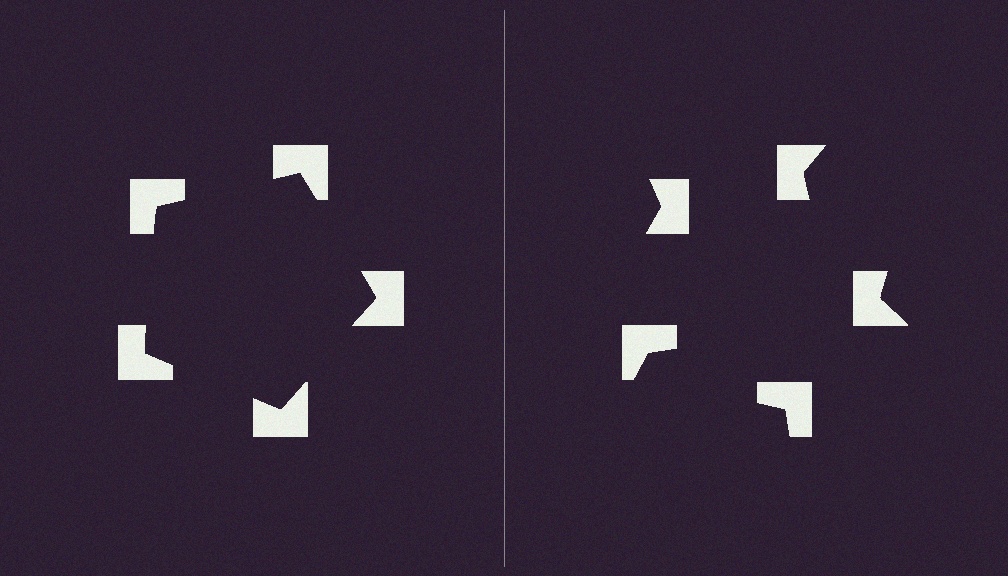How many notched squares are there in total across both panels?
10 — 5 on each side.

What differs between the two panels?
The notched squares are positioned identically on both sides; only the wedge orientations differ. On the left they align to a pentagon; on the right they are misaligned.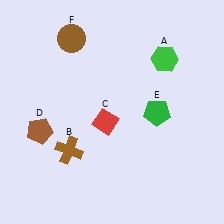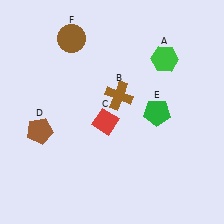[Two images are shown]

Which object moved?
The brown cross (B) moved up.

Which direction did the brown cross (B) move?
The brown cross (B) moved up.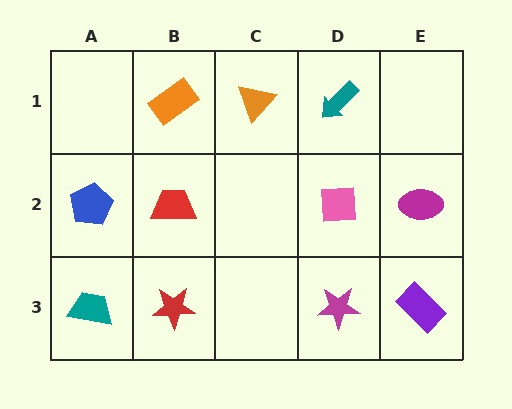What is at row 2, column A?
A blue pentagon.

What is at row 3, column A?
A teal trapezoid.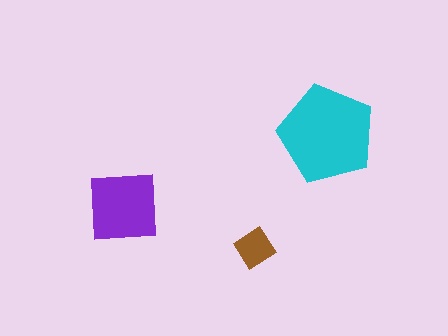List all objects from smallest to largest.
The brown diamond, the purple square, the cyan pentagon.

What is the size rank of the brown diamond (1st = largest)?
3rd.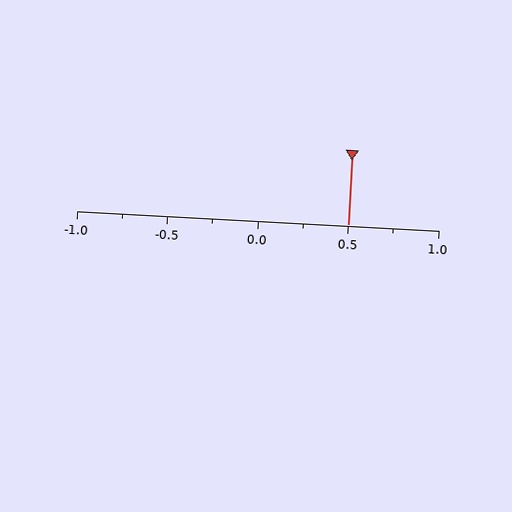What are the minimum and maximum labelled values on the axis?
The axis runs from -1.0 to 1.0.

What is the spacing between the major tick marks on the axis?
The major ticks are spaced 0.5 apart.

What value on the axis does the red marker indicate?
The marker indicates approximately 0.5.